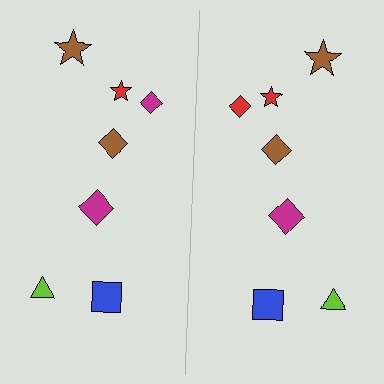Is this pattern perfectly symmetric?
No, the pattern is not perfectly symmetric. The red diamond on the right side breaks the symmetry — its mirror counterpart is magenta.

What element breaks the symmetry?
The red diamond on the right side breaks the symmetry — its mirror counterpart is magenta.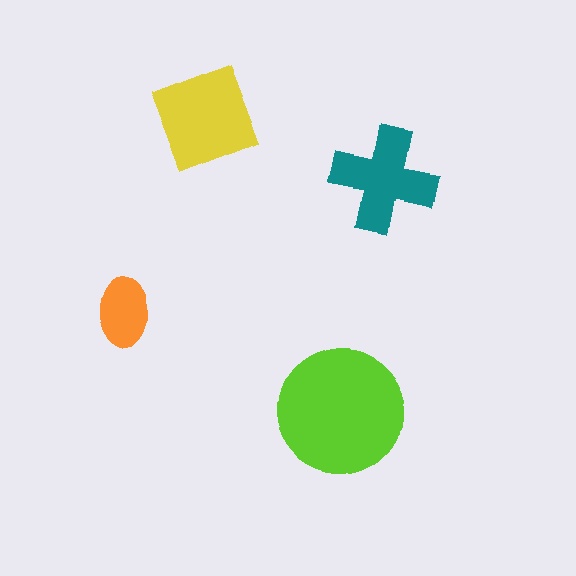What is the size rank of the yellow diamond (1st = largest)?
2nd.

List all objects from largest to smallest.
The lime circle, the yellow diamond, the teal cross, the orange ellipse.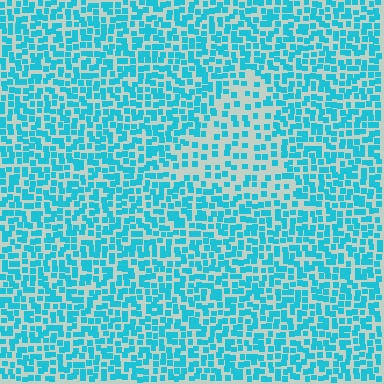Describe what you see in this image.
The image contains small cyan elements arranged at two different densities. A triangle-shaped region is visible where the elements are less densely packed than the surrounding area.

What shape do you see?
I see a triangle.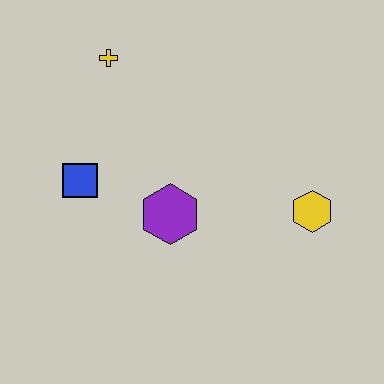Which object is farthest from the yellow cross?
The yellow hexagon is farthest from the yellow cross.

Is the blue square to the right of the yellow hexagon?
No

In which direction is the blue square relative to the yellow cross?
The blue square is below the yellow cross.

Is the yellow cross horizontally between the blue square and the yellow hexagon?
Yes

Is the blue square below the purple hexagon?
No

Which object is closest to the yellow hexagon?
The purple hexagon is closest to the yellow hexagon.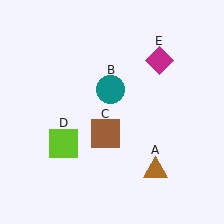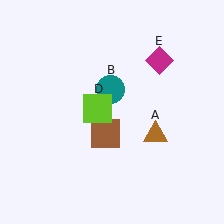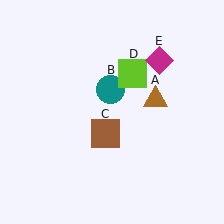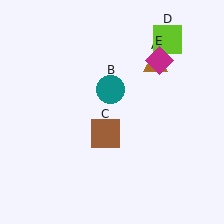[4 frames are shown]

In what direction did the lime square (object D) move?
The lime square (object D) moved up and to the right.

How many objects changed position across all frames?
2 objects changed position: brown triangle (object A), lime square (object D).